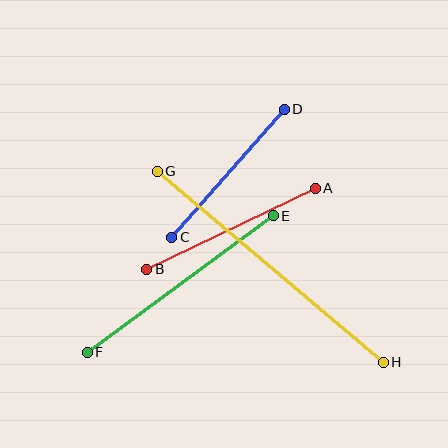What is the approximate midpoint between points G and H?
The midpoint is at approximately (270, 267) pixels.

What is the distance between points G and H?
The distance is approximately 296 pixels.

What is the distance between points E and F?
The distance is approximately 231 pixels.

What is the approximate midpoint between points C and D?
The midpoint is at approximately (228, 173) pixels.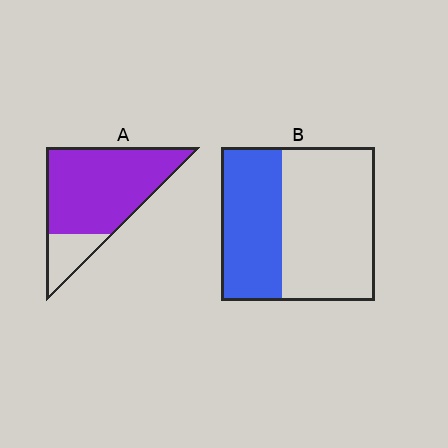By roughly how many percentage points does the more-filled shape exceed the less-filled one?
By roughly 40 percentage points (A over B).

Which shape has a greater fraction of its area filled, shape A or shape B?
Shape A.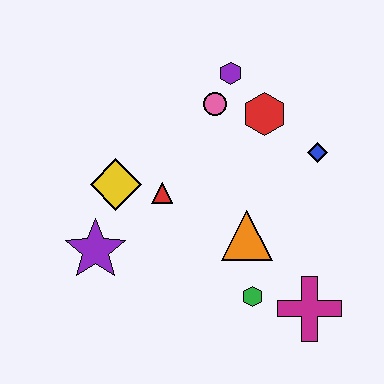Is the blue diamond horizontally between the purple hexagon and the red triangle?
No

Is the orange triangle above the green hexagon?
Yes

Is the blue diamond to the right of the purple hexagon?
Yes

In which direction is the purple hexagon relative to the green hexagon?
The purple hexagon is above the green hexagon.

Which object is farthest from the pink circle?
The magenta cross is farthest from the pink circle.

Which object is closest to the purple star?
The yellow diamond is closest to the purple star.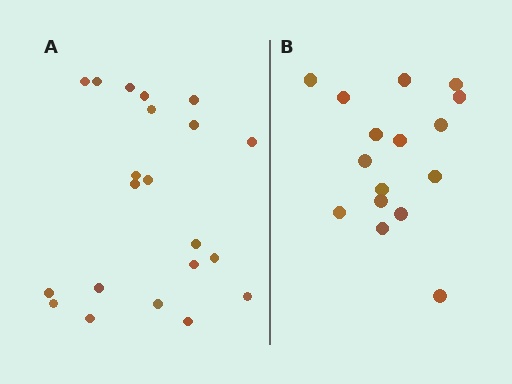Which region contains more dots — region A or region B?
Region A (the left region) has more dots.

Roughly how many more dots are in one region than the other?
Region A has about 5 more dots than region B.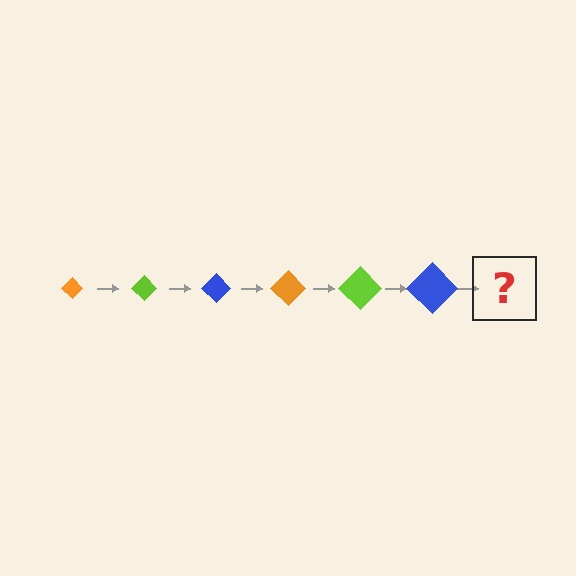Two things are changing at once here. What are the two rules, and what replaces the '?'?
The two rules are that the diamond grows larger each step and the color cycles through orange, lime, and blue. The '?' should be an orange diamond, larger than the previous one.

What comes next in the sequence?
The next element should be an orange diamond, larger than the previous one.